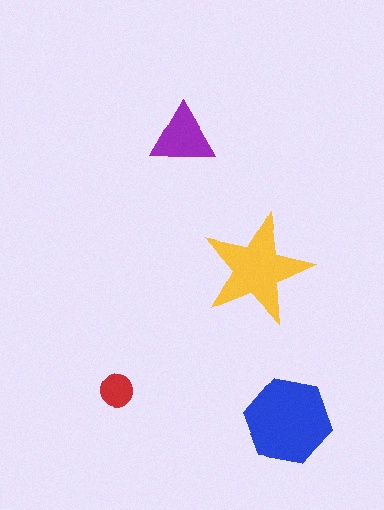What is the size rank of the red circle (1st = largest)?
4th.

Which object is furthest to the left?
The red circle is leftmost.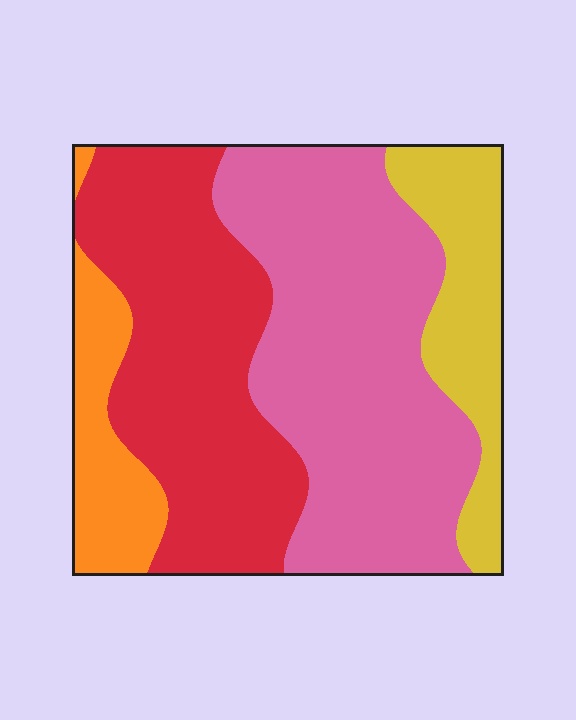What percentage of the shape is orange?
Orange covers 11% of the shape.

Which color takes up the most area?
Pink, at roughly 40%.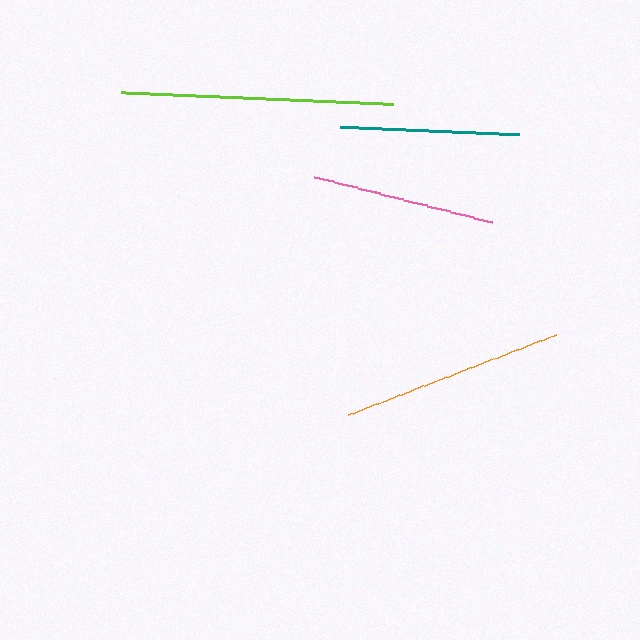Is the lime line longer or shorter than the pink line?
The lime line is longer than the pink line.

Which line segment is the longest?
The lime line is the longest at approximately 273 pixels.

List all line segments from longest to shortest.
From longest to shortest: lime, orange, pink, teal.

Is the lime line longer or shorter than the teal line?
The lime line is longer than the teal line.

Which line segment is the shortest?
The teal line is the shortest at approximately 179 pixels.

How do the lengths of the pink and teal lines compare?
The pink and teal lines are approximately the same length.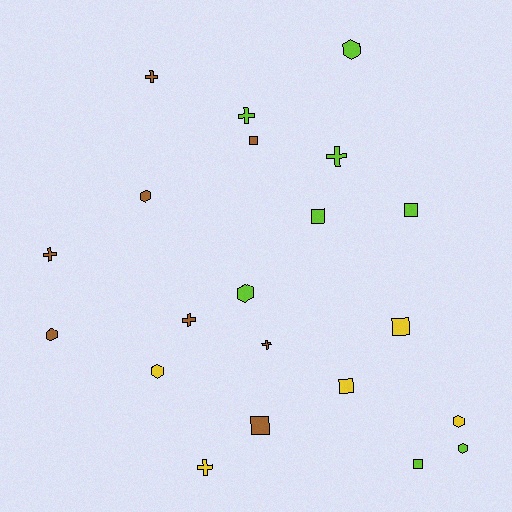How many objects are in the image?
There are 21 objects.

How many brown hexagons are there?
There are 2 brown hexagons.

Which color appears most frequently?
Lime, with 8 objects.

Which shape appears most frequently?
Cross, with 7 objects.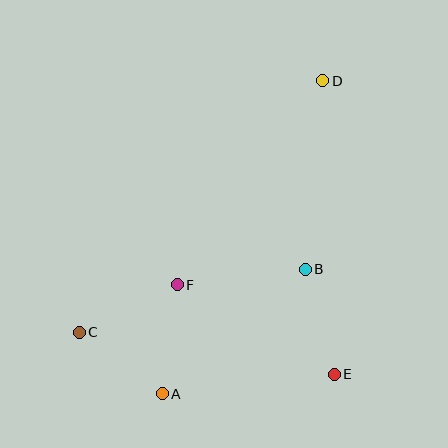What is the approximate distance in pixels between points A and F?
The distance between A and F is approximately 110 pixels.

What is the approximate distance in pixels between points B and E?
The distance between B and E is approximately 109 pixels.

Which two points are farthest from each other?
Points A and D are farthest from each other.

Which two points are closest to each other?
Points A and C are closest to each other.